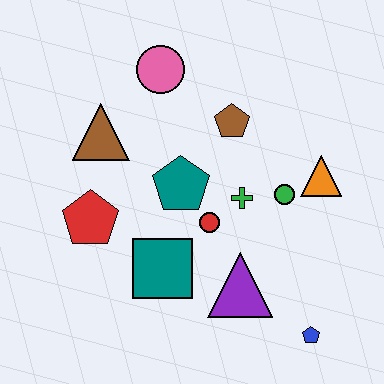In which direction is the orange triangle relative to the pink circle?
The orange triangle is to the right of the pink circle.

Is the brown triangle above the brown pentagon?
No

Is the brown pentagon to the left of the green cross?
Yes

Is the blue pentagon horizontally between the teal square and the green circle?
No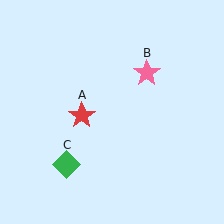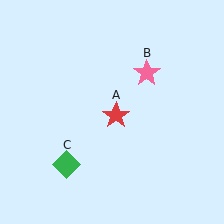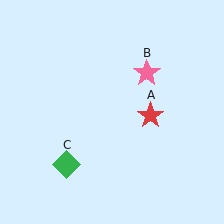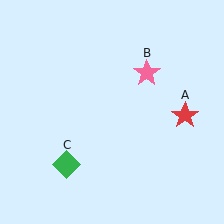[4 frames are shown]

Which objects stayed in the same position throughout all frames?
Pink star (object B) and green diamond (object C) remained stationary.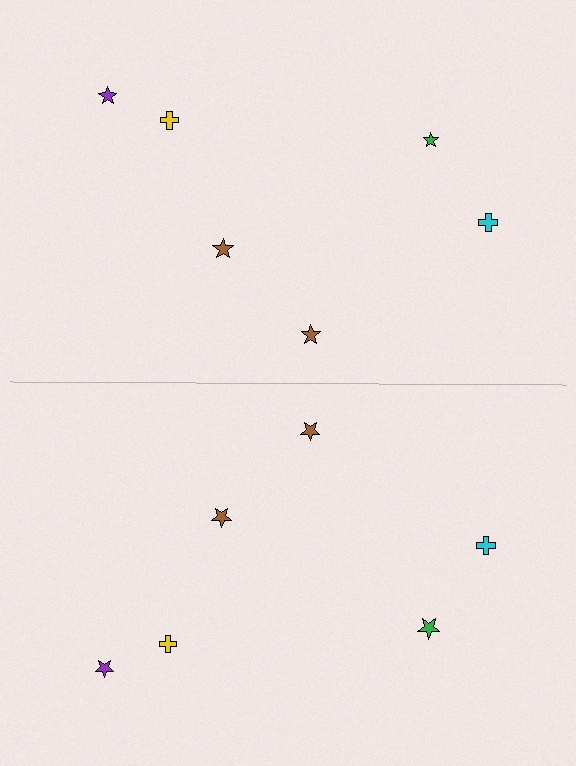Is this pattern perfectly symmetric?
No, the pattern is not perfectly symmetric. The green star on the bottom side has a different size than its mirror counterpart.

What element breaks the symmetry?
The green star on the bottom side has a different size than its mirror counterpart.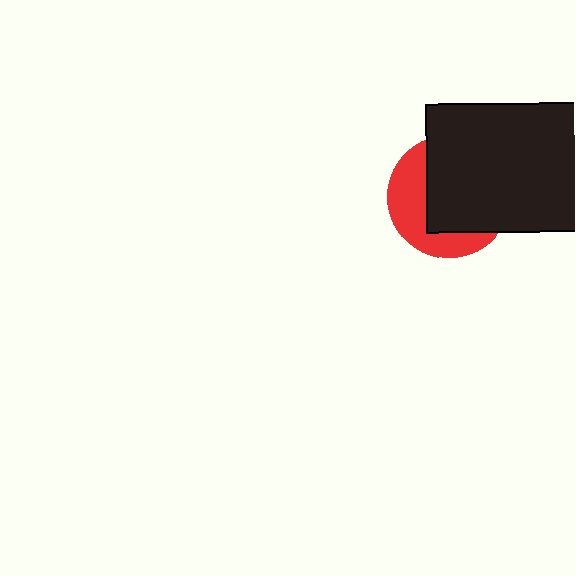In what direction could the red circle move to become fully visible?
The red circle could move toward the lower-left. That would shift it out from behind the black rectangle entirely.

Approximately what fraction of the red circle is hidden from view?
Roughly 61% of the red circle is hidden behind the black rectangle.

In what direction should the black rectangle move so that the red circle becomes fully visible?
The black rectangle should move toward the upper-right. That is the shortest direction to clear the overlap and leave the red circle fully visible.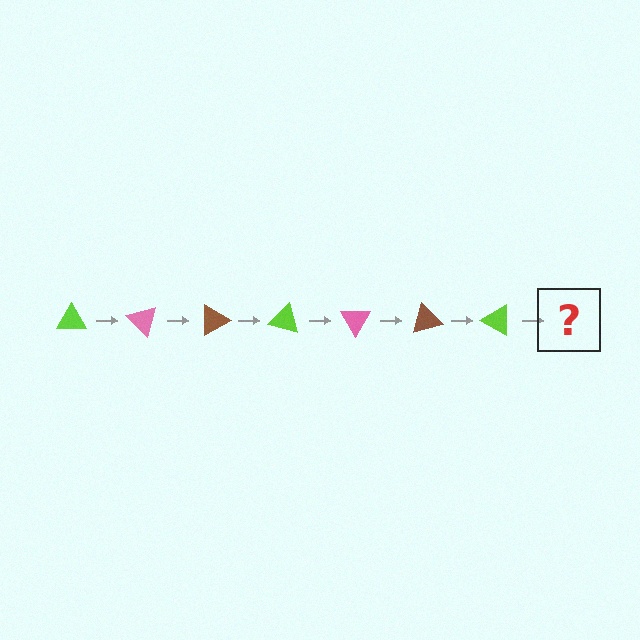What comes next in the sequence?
The next element should be a pink triangle, rotated 315 degrees from the start.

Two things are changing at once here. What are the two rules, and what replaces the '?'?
The two rules are that it rotates 45 degrees each step and the color cycles through lime, pink, and brown. The '?' should be a pink triangle, rotated 315 degrees from the start.